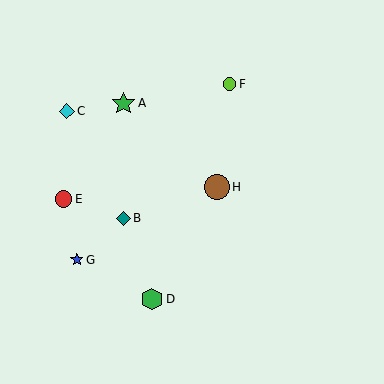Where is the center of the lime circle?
The center of the lime circle is at (230, 84).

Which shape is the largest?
The brown circle (labeled H) is the largest.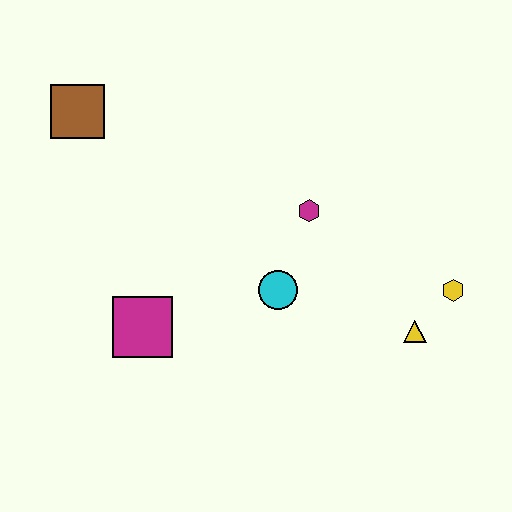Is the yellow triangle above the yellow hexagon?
No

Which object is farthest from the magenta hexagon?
The brown square is farthest from the magenta hexagon.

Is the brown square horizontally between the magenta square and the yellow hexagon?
No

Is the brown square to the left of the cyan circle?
Yes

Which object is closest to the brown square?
The magenta square is closest to the brown square.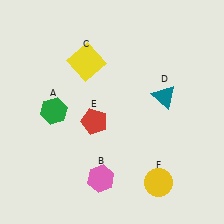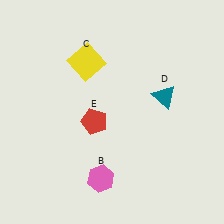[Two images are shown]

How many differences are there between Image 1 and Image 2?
There are 2 differences between the two images.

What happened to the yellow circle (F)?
The yellow circle (F) was removed in Image 2. It was in the bottom-right area of Image 1.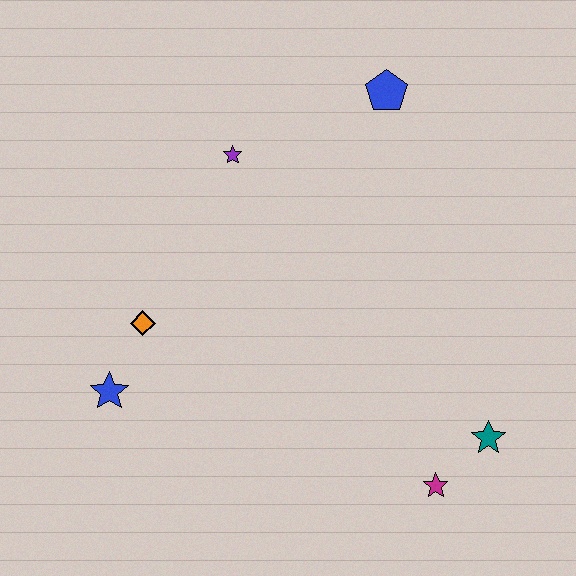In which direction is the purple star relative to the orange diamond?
The purple star is above the orange diamond.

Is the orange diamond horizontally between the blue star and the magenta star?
Yes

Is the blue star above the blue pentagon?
No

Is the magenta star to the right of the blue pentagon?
Yes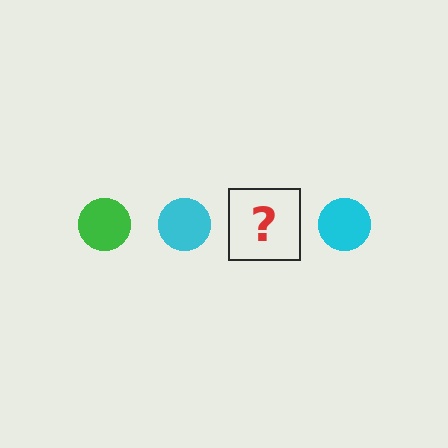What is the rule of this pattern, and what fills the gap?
The rule is that the pattern cycles through green, cyan circles. The gap should be filled with a green circle.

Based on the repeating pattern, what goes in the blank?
The blank should be a green circle.